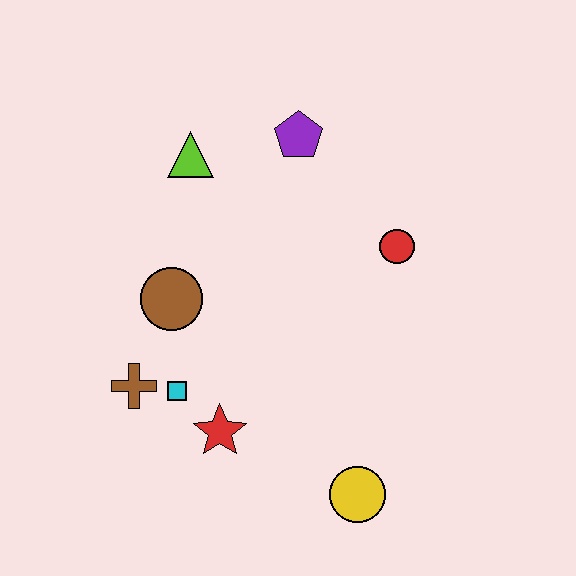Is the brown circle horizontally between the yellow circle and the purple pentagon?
No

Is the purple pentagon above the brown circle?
Yes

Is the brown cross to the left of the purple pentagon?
Yes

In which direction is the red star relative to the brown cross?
The red star is to the right of the brown cross.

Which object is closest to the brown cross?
The cyan square is closest to the brown cross.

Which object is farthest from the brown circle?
The yellow circle is farthest from the brown circle.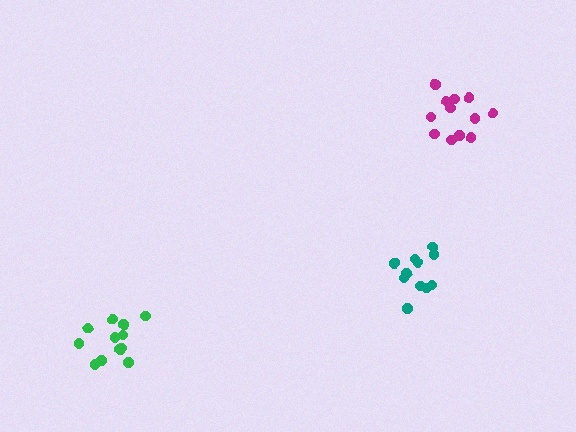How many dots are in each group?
Group 1: 12 dots, Group 2: 12 dots, Group 3: 11 dots (35 total).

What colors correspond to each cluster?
The clusters are colored: green, magenta, teal.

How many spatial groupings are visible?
There are 3 spatial groupings.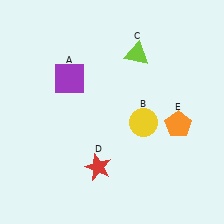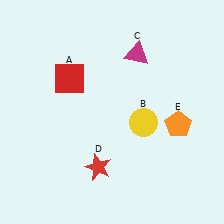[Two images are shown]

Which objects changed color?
A changed from purple to red. C changed from lime to magenta.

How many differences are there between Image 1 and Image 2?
There are 2 differences between the two images.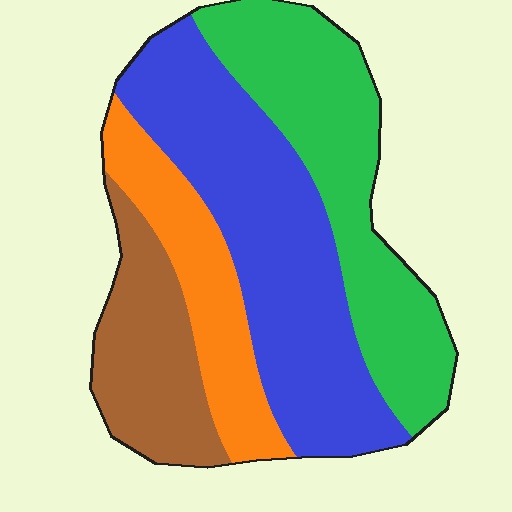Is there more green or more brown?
Green.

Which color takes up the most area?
Blue, at roughly 35%.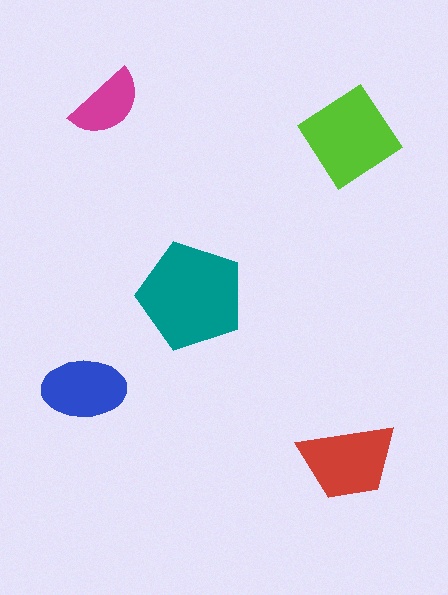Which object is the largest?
The teal pentagon.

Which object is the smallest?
The magenta semicircle.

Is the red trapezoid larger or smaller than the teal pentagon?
Smaller.